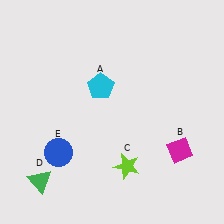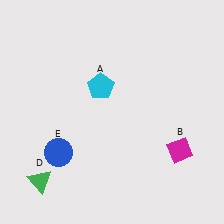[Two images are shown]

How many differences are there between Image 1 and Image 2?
There is 1 difference between the two images.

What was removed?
The lime star (C) was removed in Image 2.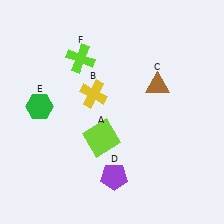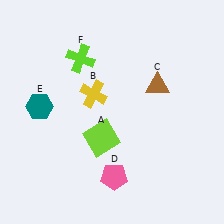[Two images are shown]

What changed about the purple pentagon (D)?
In Image 1, D is purple. In Image 2, it changed to pink.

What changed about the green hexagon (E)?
In Image 1, E is green. In Image 2, it changed to teal.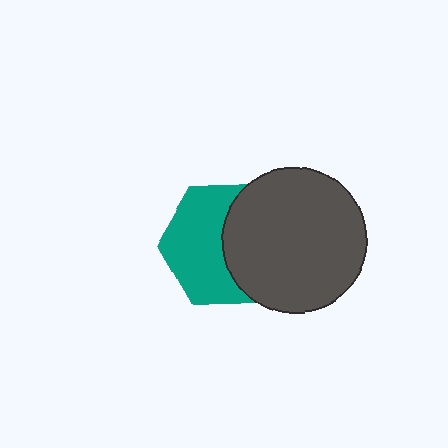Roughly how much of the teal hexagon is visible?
About half of it is visible (roughly 55%).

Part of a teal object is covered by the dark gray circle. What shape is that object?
It is a hexagon.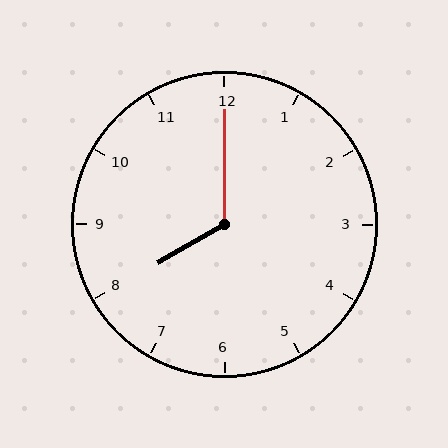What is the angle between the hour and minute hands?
Approximately 120 degrees.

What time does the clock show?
8:00.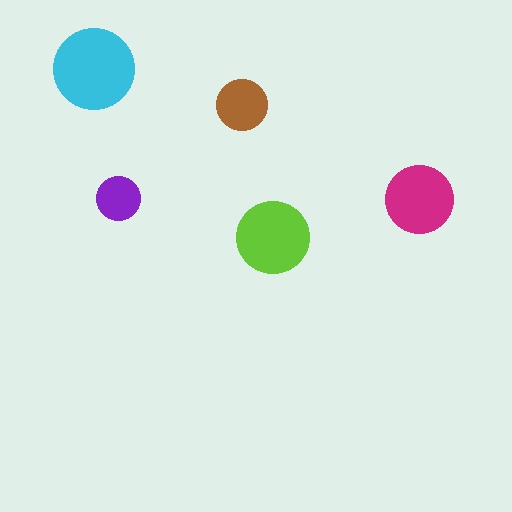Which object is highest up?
The cyan circle is topmost.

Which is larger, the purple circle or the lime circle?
The lime one.